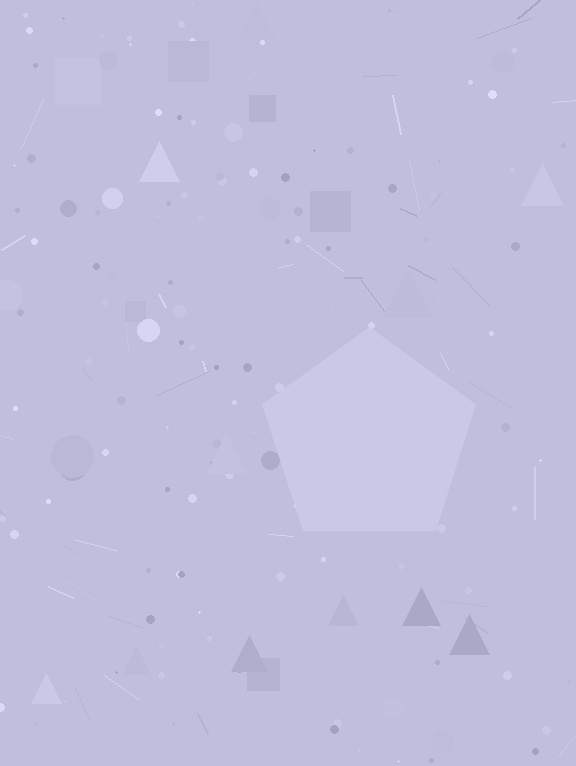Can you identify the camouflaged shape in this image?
The camouflaged shape is a pentagon.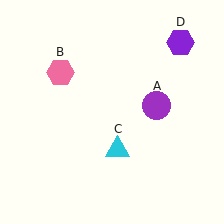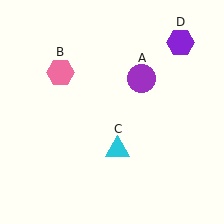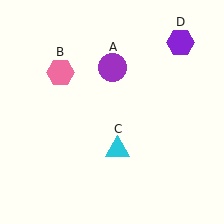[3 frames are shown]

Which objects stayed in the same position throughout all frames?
Pink hexagon (object B) and cyan triangle (object C) and purple hexagon (object D) remained stationary.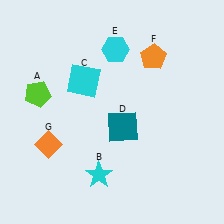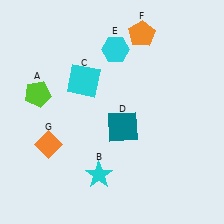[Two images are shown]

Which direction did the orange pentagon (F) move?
The orange pentagon (F) moved up.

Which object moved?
The orange pentagon (F) moved up.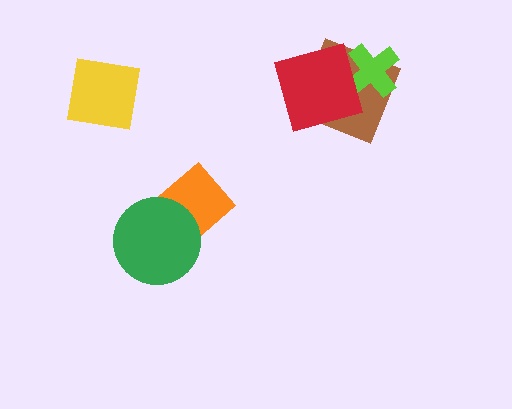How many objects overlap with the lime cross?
2 objects overlap with the lime cross.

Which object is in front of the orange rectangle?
The green circle is in front of the orange rectangle.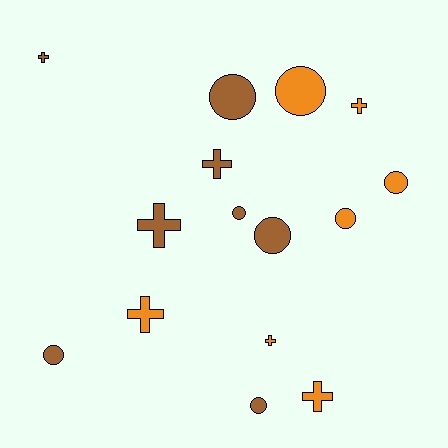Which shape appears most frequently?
Circle, with 8 objects.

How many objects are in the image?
There are 15 objects.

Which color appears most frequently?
Brown, with 8 objects.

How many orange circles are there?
There are 3 orange circles.